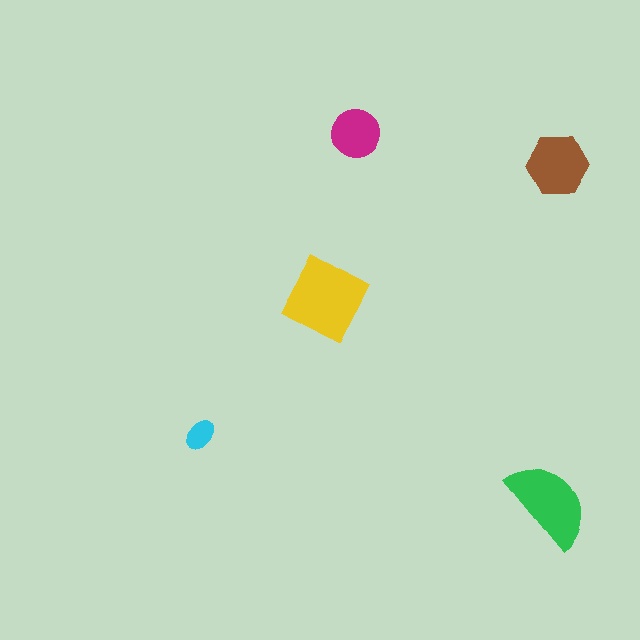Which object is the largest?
The yellow diamond.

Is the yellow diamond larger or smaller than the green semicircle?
Larger.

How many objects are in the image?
There are 5 objects in the image.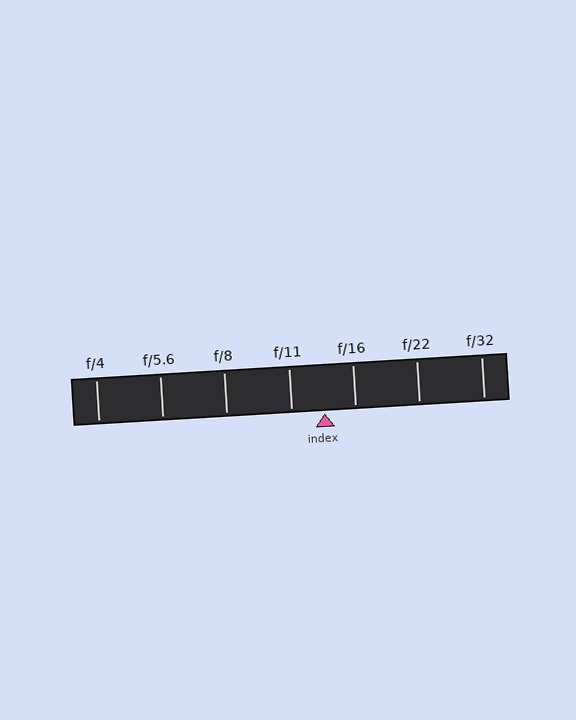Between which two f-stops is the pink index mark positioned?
The index mark is between f/11 and f/16.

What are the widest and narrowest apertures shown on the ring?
The widest aperture shown is f/4 and the narrowest is f/32.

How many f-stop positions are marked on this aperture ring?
There are 7 f-stop positions marked.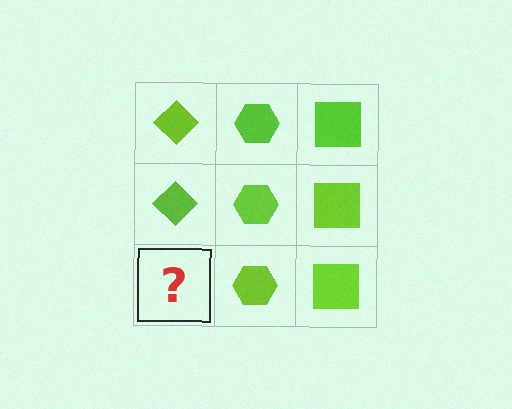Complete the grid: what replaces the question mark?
The question mark should be replaced with a lime diamond.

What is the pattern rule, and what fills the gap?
The rule is that each column has a consistent shape. The gap should be filled with a lime diamond.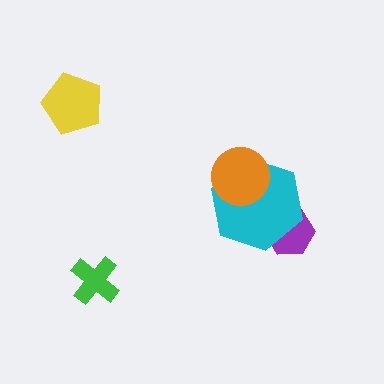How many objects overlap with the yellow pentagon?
0 objects overlap with the yellow pentagon.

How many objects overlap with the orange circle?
1 object overlaps with the orange circle.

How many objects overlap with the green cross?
0 objects overlap with the green cross.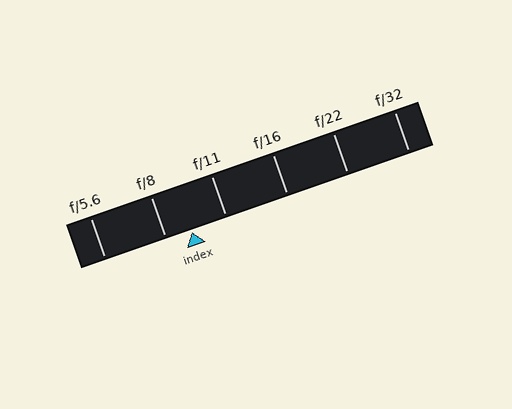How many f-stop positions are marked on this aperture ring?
There are 6 f-stop positions marked.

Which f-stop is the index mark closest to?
The index mark is closest to f/8.